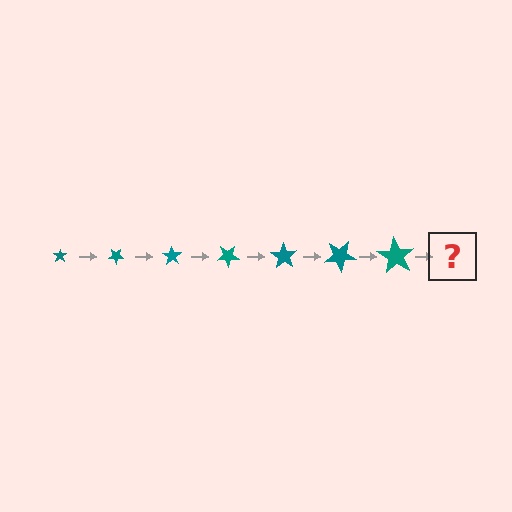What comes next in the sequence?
The next element should be a star, larger than the previous one and rotated 245 degrees from the start.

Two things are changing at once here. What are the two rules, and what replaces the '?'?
The two rules are that the star grows larger each step and it rotates 35 degrees each step. The '?' should be a star, larger than the previous one and rotated 245 degrees from the start.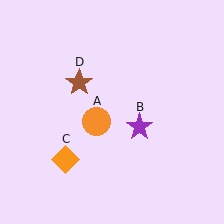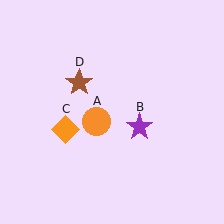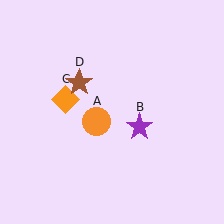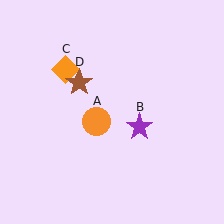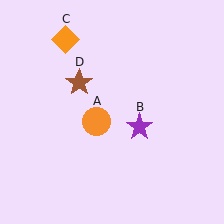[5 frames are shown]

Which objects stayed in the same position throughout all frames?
Orange circle (object A) and purple star (object B) and brown star (object D) remained stationary.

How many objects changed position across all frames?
1 object changed position: orange diamond (object C).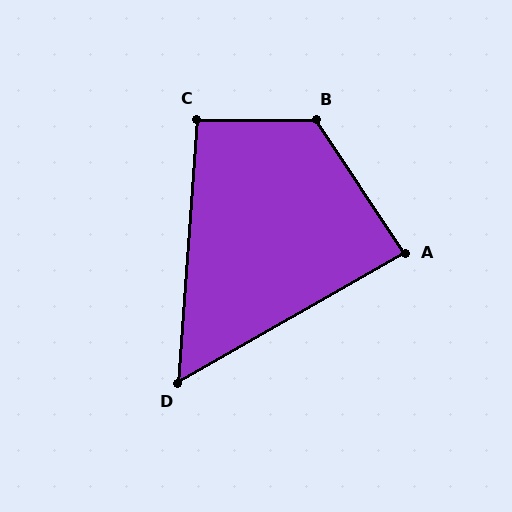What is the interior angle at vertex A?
Approximately 86 degrees (approximately right).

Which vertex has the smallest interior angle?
D, at approximately 56 degrees.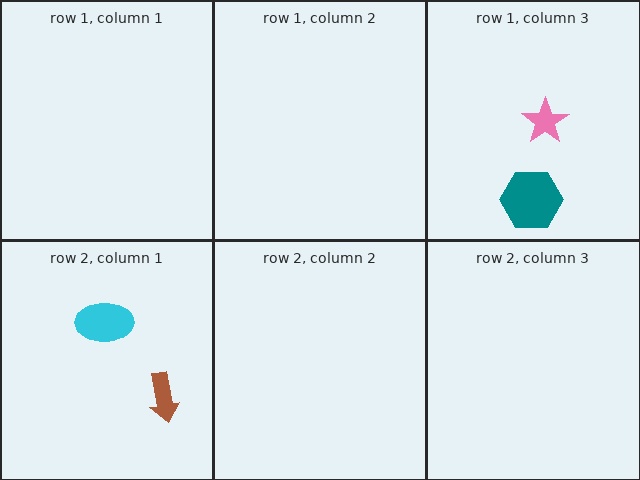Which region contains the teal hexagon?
The row 1, column 3 region.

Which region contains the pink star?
The row 1, column 3 region.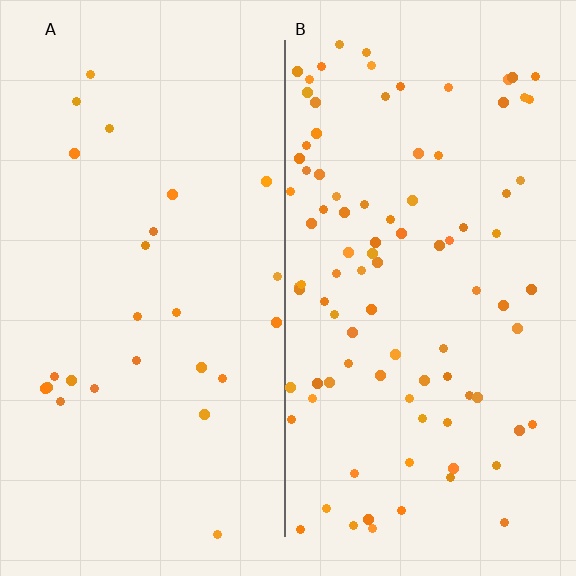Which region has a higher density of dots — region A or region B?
B (the right).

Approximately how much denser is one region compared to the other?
Approximately 3.6× — region B over region A.